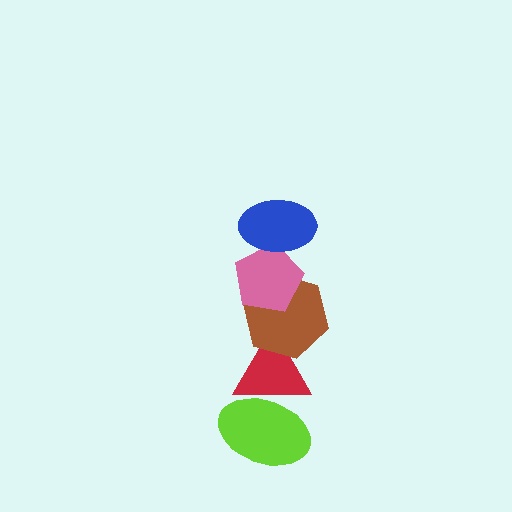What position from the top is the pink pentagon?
The pink pentagon is 2nd from the top.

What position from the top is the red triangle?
The red triangle is 4th from the top.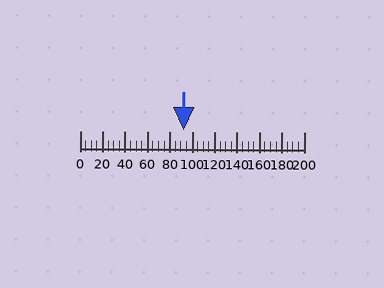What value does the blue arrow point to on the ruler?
The blue arrow points to approximately 92.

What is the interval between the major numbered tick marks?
The major tick marks are spaced 20 units apart.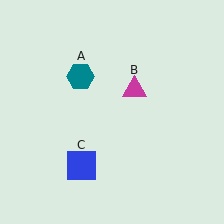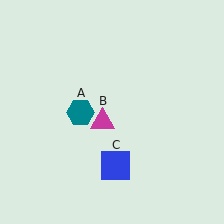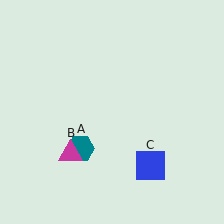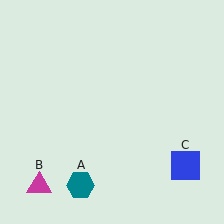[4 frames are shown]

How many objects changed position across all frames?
3 objects changed position: teal hexagon (object A), magenta triangle (object B), blue square (object C).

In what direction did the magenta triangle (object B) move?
The magenta triangle (object B) moved down and to the left.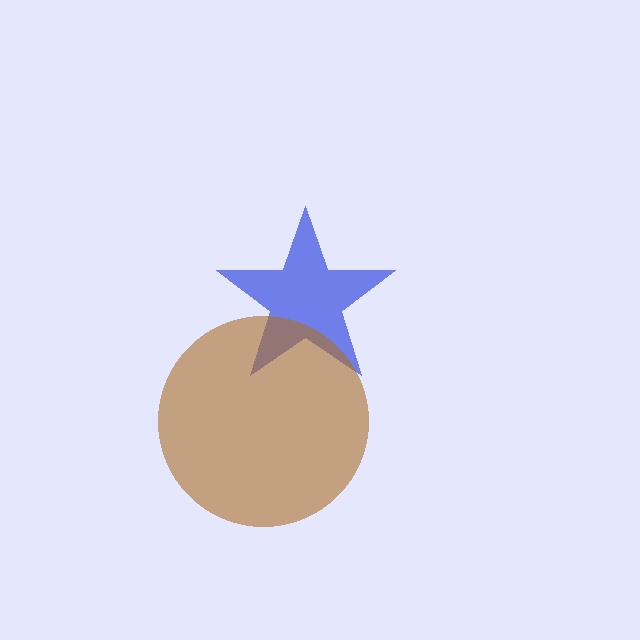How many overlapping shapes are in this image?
There are 2 overlapping shapes in the image.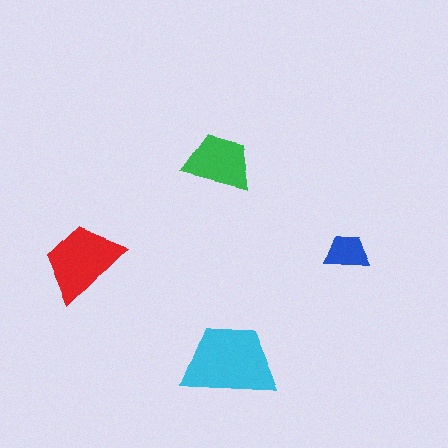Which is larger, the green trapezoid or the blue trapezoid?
The green one.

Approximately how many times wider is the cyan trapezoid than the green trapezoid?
About 1.5 times wider.